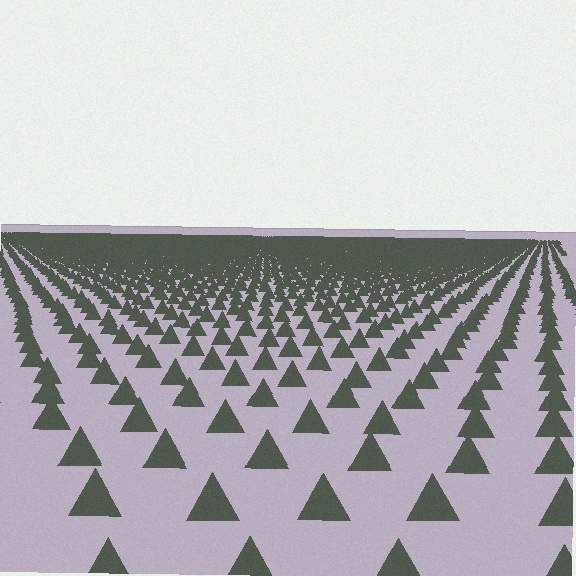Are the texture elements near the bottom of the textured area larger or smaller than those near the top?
Larger. Near the bottom, elements are closer to the viewer and appear at a bigger on-screen size.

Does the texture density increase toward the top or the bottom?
Density increases toward the top.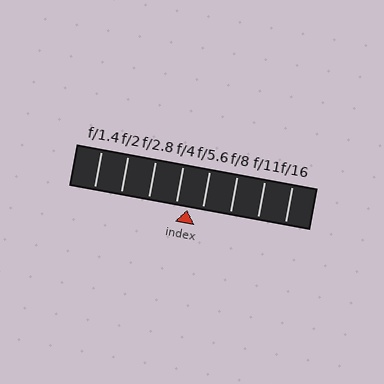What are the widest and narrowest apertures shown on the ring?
The widest aperture shown is f/1.4 and the narrowest is f/16.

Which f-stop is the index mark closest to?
The index mark is closest to f/4.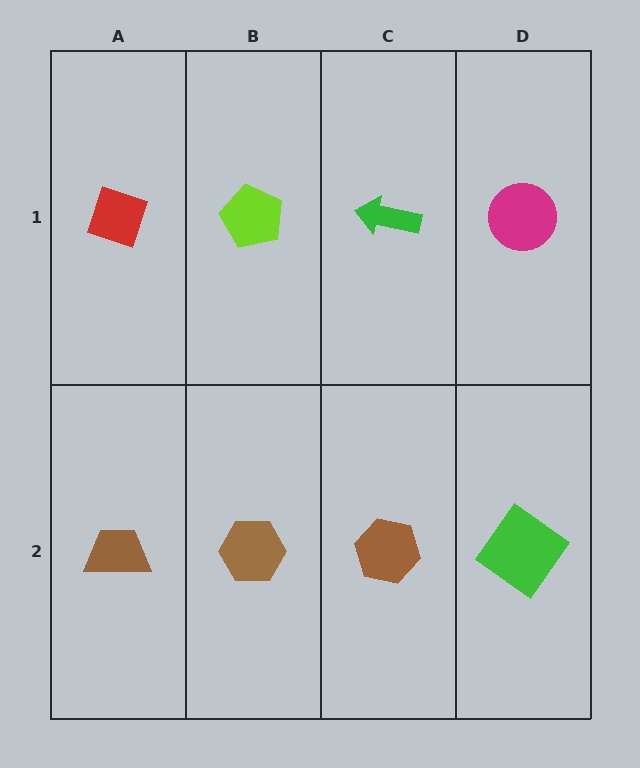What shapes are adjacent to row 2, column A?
A red diamond (row 1, column A), a brown hexagon (row 2, column B).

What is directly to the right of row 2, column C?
A green diamond.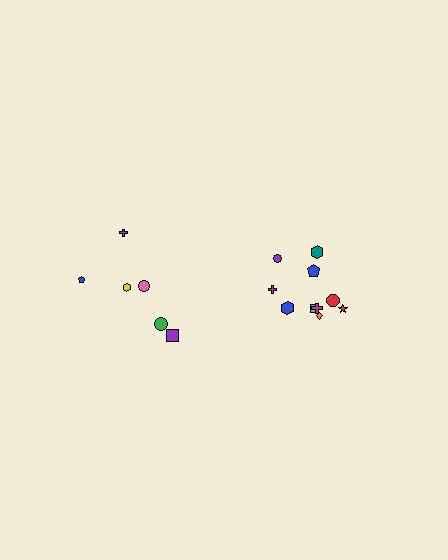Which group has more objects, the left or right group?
The right group.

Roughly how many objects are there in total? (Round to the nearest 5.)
Roughly 15 objects in total.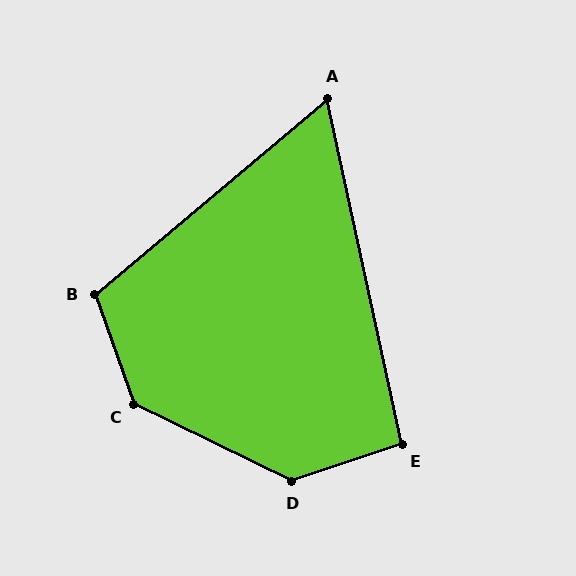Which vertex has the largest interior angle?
C, at approximately 135 degrees.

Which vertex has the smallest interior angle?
A, at approximately 62 degrees.